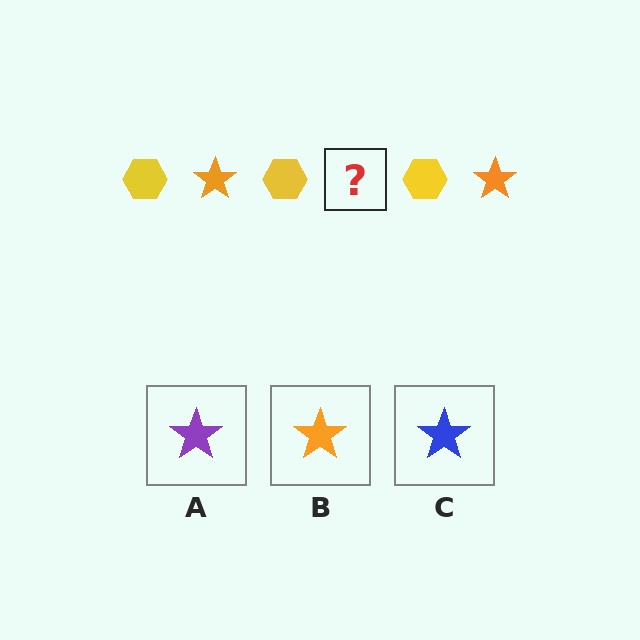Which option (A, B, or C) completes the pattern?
B.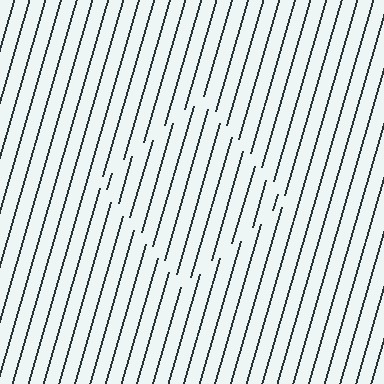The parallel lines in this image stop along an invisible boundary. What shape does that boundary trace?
An illusory square. The interior of the shape contains the same grating, shifted by half a period — the contour is defined by the phase discontinuity where line-ends from the inner and outer gratings abut.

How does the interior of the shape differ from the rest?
The interior of the shape contains the same grating, shifted by half a period — the contour is defined by the phase discontinuity where line-ends from the inner and outer gratings abut.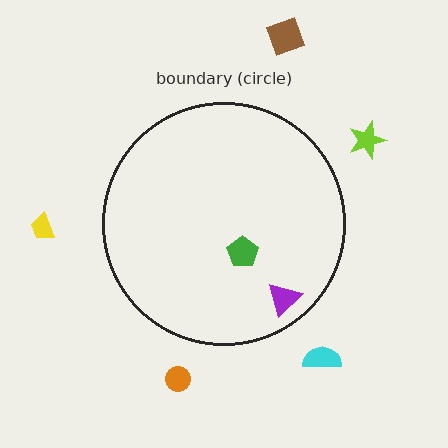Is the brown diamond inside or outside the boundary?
Outside.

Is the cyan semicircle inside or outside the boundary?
Outside.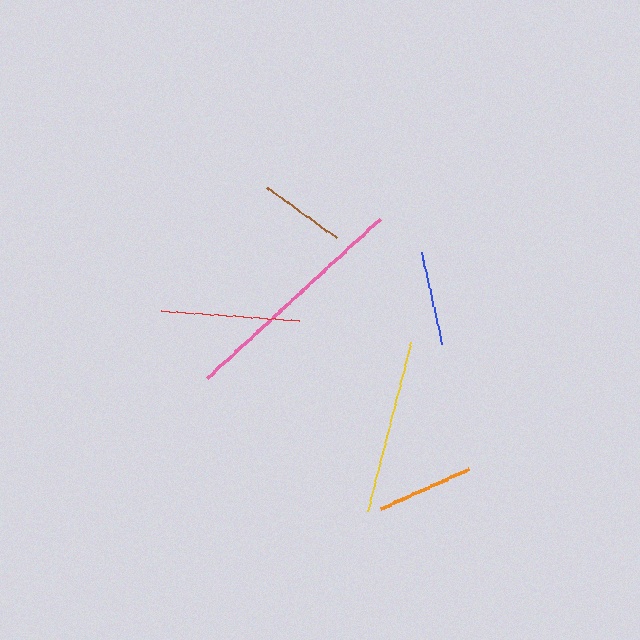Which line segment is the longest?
The pink line is the longest at approximately 235 pixels.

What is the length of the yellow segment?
The yellow segment is approximately 174 pixels long.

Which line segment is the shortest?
The brown line is the shortest at approximately 86 pixels.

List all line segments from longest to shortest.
From longest to shortest: pink, yellow, red, orange, blue, brown.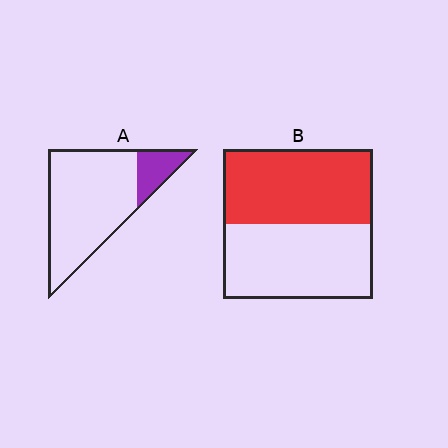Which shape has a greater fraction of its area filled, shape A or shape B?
Shape B.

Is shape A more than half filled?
No.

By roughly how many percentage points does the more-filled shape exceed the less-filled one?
By roughly 35 percentage points (B over A).